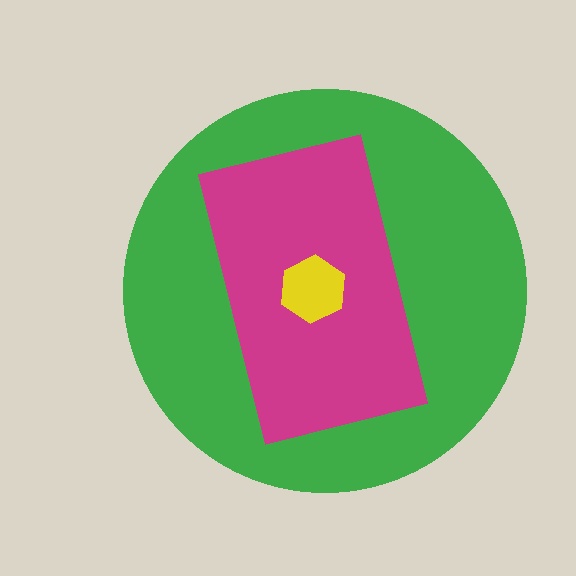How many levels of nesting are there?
3.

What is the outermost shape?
The green circle.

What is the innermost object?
The yellow hexagon.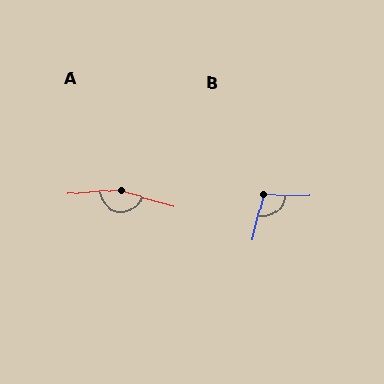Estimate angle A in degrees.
Approximately 159 degrees.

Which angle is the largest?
A, at approximately 159 degrees.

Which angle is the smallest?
B, at approximately 103 degrees.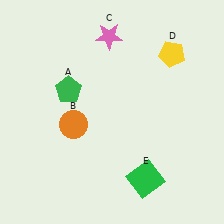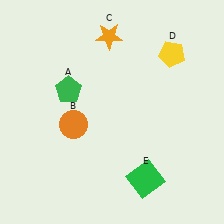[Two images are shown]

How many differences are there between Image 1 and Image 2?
There is 1 difference between the two images.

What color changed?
The star (C) changed from pink in Image 1 to orange in Image 2.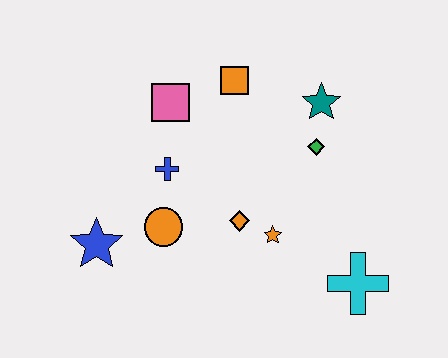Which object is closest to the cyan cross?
The orange star is closest to the cyan cross.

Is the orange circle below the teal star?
Yes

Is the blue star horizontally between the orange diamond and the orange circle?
No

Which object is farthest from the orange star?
The blue star is farthest from the orange star.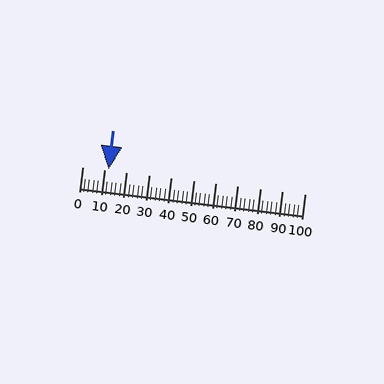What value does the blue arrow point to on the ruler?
The blue arrow points to approximately 12.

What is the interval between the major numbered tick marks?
The major tick marks are spaced 10 units apart.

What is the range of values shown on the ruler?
The ruler shows values from 0 to 100.